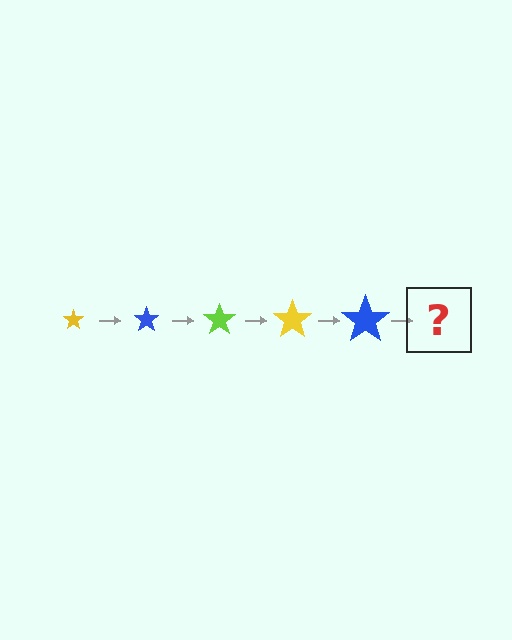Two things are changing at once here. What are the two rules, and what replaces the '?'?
The two rules are that the star grows larger each step and the color cycles through yellow, blue, and lime. The '?' should be a lime star, larger than the previous one.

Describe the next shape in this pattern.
It should be a lime star, larger than the previous one.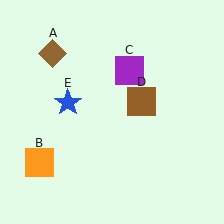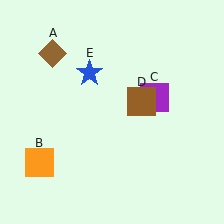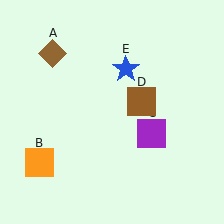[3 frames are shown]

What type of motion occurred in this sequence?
The purple square (object C), blue star (object E) rotated clockwise around the center of the scene.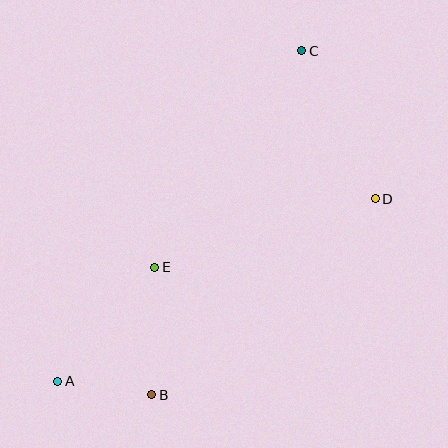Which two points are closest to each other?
Points A and B are closest to each other.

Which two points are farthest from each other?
Points A and C are farthest from each other.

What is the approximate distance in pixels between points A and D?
The distance between A and D is approximately 366 pixels.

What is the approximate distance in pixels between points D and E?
The distance between D and E is approximately 231 pixels.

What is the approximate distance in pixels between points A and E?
The distance between A and E is approximately 150 pixels.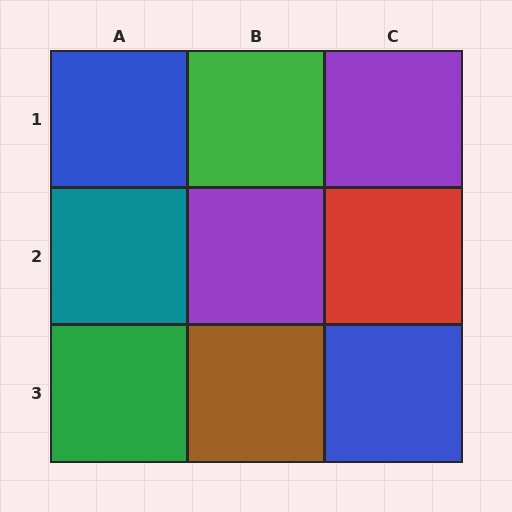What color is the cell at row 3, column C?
Blue.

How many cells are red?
1 cell is red.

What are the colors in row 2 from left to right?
Teal, purple, red.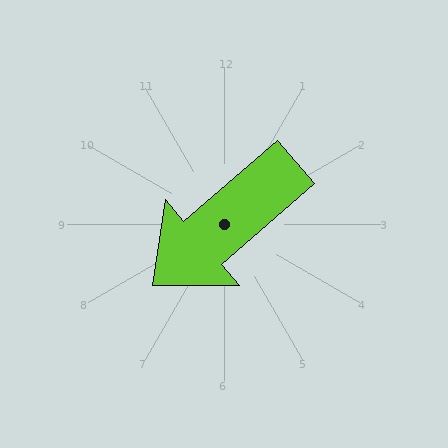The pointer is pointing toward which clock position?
Roughly 8 o'clock.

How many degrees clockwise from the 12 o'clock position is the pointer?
Approximately 229 degrees.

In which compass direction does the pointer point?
Southwest.